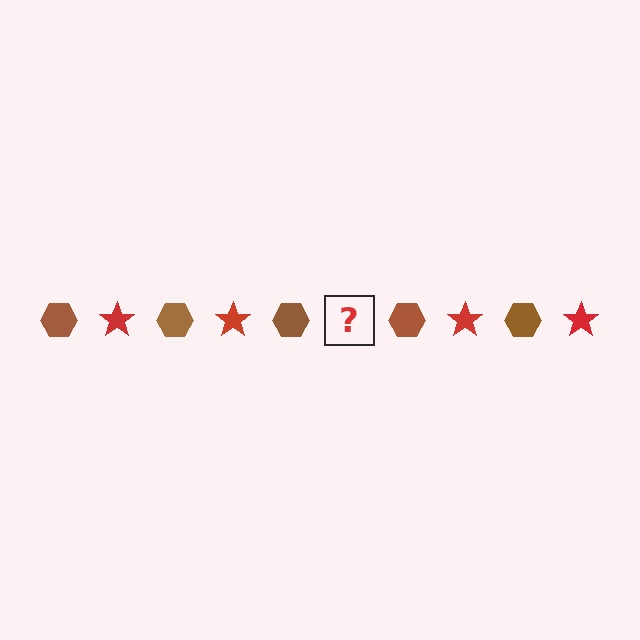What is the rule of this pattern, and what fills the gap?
The rule is that the pattern alternates between brown hexagon and red star. The gap should be filled with a red star.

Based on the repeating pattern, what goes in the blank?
The blank should be a red star.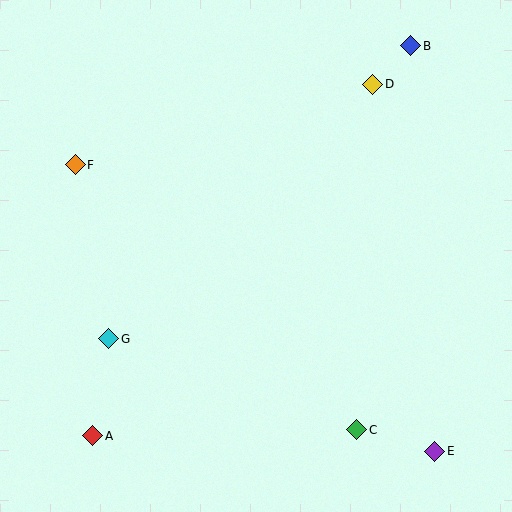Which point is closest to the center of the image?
Point G at (109, 339) is closest to the center.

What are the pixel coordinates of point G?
Point G is at (109, 339).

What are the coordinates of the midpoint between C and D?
The midpoint between C and D is at (365, 257).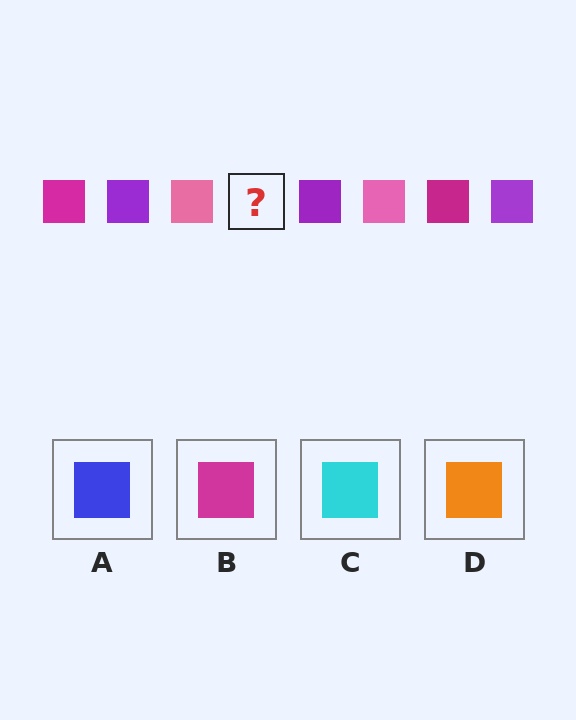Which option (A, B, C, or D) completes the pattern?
B.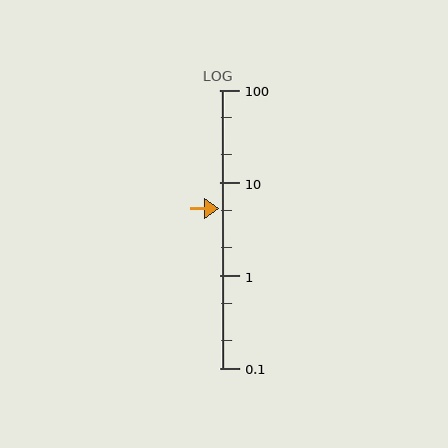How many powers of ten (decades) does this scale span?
The scale spans 3 decades, from 0.1 to 100.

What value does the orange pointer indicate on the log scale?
The pointer indicates approximately 5.3.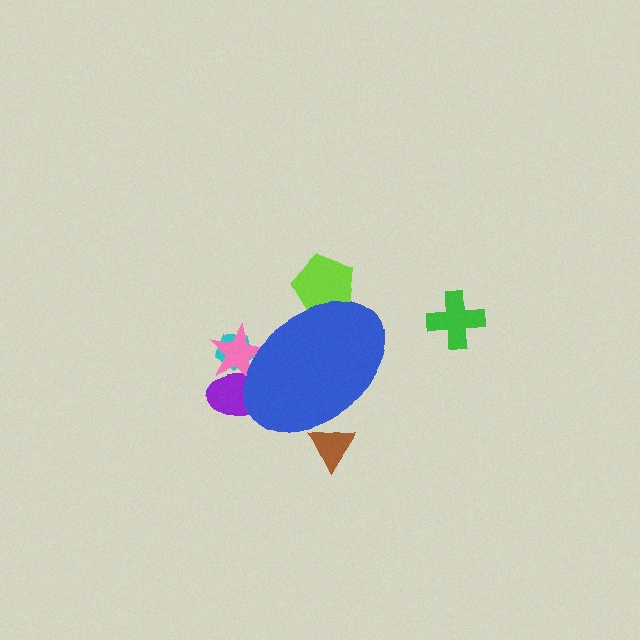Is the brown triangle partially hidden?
Yes, the brown triangle is partially hidden behind the blue ellipse.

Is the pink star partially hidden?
Yes, the pink star is partially hidden behind the blue ellipse.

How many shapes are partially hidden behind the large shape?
5 shapes are partially hidden.